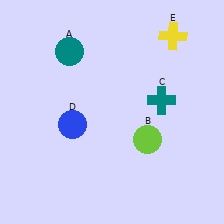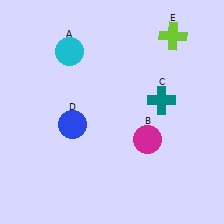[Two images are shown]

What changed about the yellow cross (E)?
In Image 1, E is yellow. In Image 2, it changed to lime.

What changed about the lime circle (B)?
In Image 1, B is lime. In Image 2, it changed to magenta.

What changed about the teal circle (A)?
In Image 1, A is teal. In Image 2, it changed to cyan.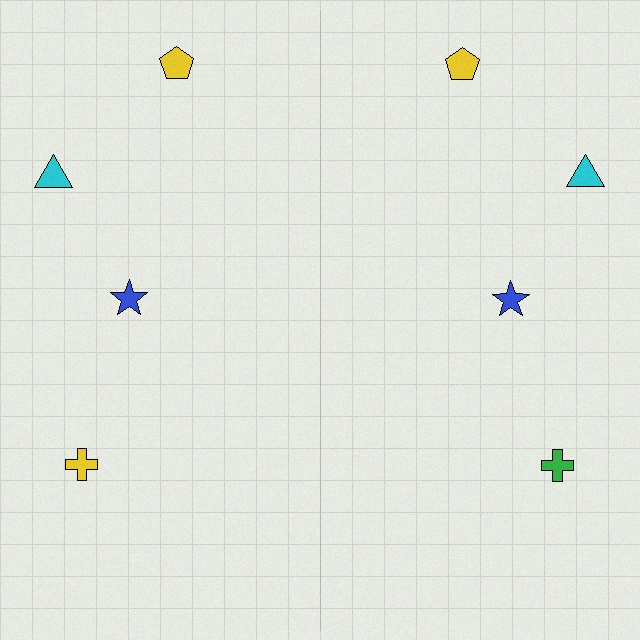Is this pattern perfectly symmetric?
No, the pattern is not perfectly symmetric. The green cross on the right side breaks the symmetry — its mirror counterpart is yellow.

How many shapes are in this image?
There are 8 shapes in this image.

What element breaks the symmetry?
The green cross on the right side breaks the symmetry — its mirror counterpart is yellow.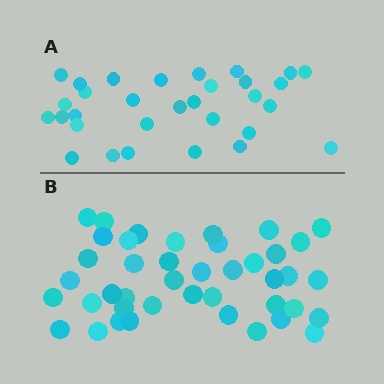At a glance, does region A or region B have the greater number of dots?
Region B (the bottom region) has more dots.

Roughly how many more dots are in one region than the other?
Region B has roughly 12 or so more dots than region A.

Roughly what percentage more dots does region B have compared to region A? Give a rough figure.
About 35% more.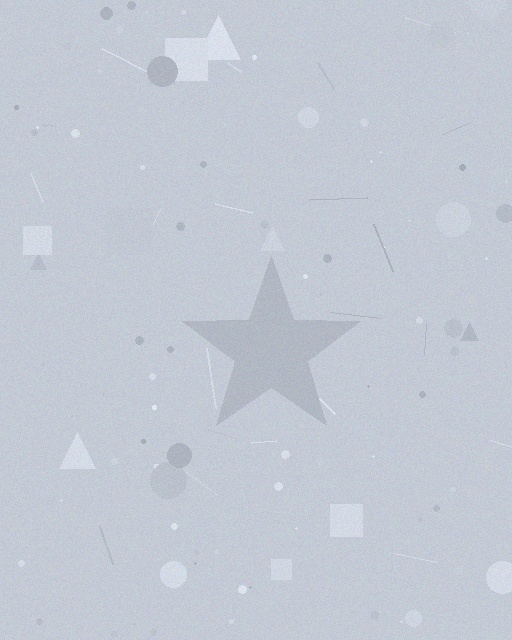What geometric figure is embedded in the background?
A star is embedded in the background.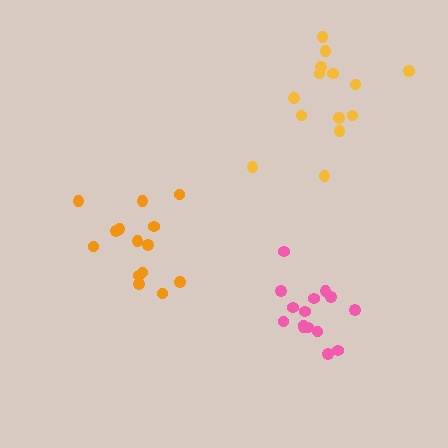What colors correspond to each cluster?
The clusters are colored: yellow, pink, orange.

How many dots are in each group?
Group 1: 14 dots, Group 2: 15 dots, Group 3: 14 dots (43 total).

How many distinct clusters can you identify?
There are 3 distinct clusters.